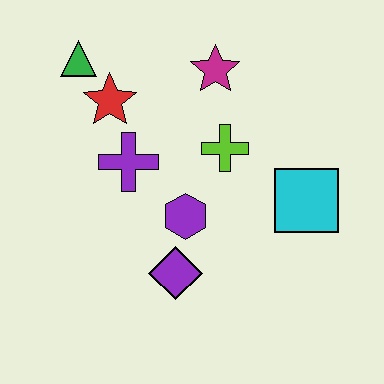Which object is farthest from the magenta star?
The purple diamond is farthest from the magenta star.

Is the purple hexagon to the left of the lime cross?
Yes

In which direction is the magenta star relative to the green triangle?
The magenta star is to the right of the green triangle.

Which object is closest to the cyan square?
The lime cross is closest to the cyan square.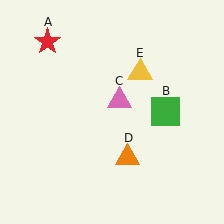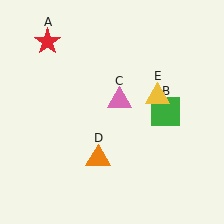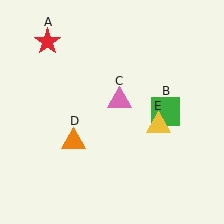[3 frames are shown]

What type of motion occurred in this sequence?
The orange triangle (object D), yellow triangle (object E) rotated clockwise around the center of the scene.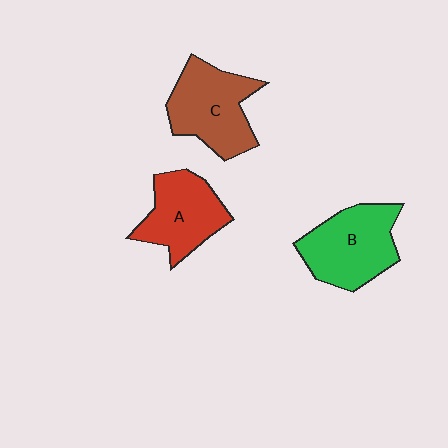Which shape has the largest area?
Shape B (green).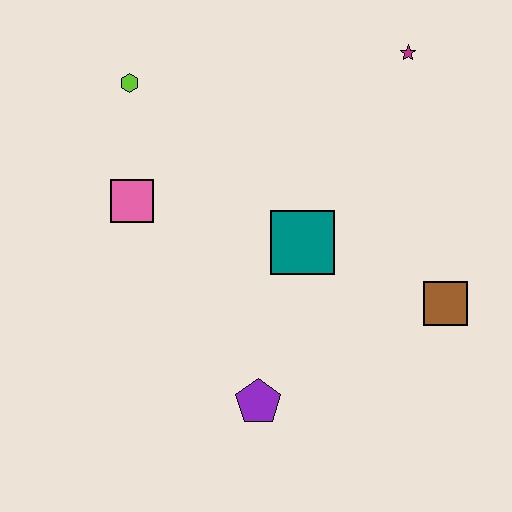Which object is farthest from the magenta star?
The purple pentagon is farthest from the magenta star.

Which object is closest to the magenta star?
The teal square is closest to the magenta star.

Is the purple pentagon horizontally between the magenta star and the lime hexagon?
Yes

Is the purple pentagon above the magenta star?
No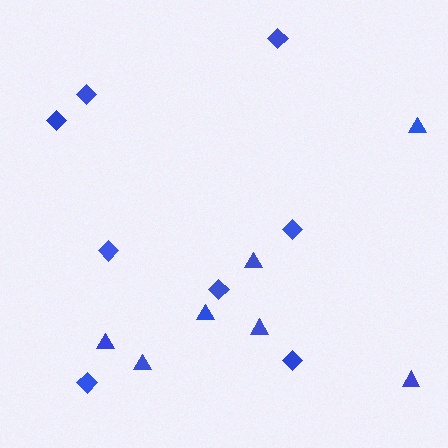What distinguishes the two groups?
There are 2 groups: one group of diamonds (8) and one group of triangles (7).